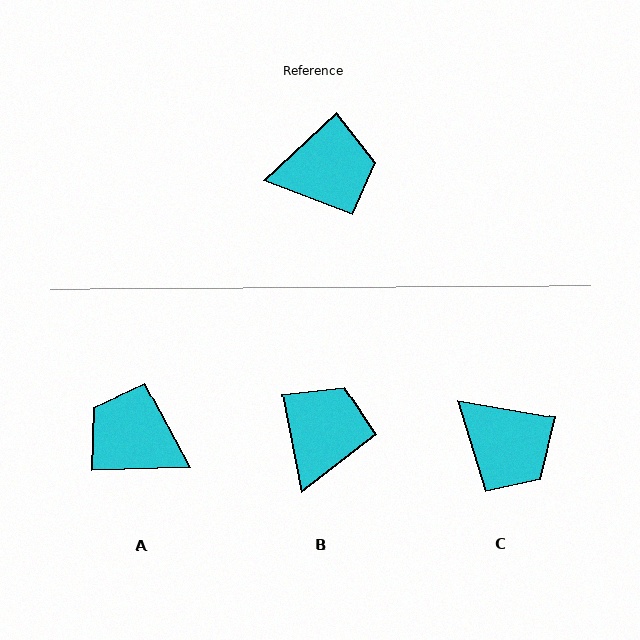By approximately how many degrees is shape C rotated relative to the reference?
Approximately 53 degrees clockwise.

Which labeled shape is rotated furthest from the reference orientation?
A, about 139 degrees away.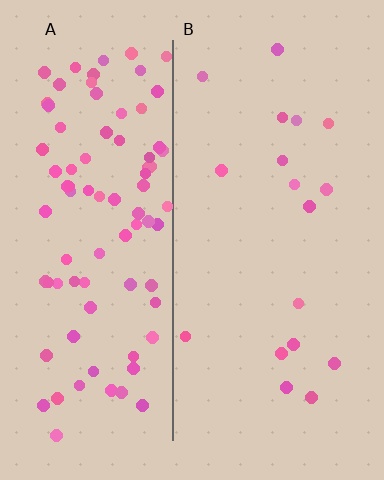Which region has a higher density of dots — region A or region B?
A (the left).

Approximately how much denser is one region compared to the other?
Approximately 5.0× — region A over region B.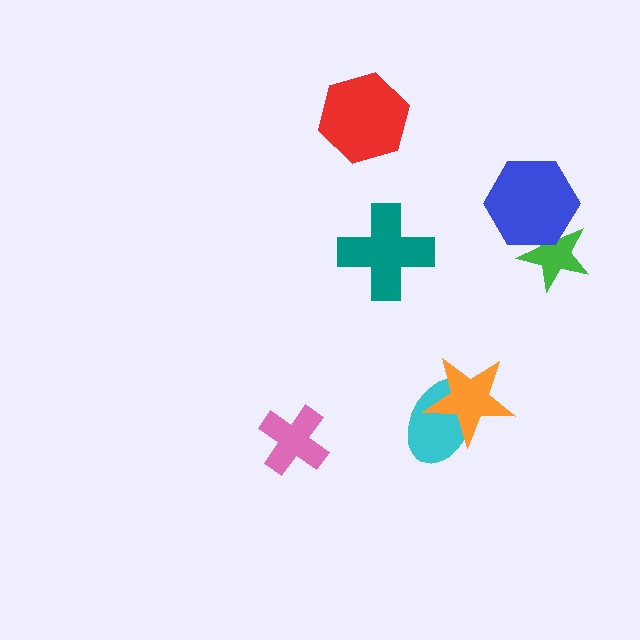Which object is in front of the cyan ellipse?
The orange star is in front of the cyan ellipse.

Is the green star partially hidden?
Yes, it is partially covered by another shape.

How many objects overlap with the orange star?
1 object overlaps with the orange star.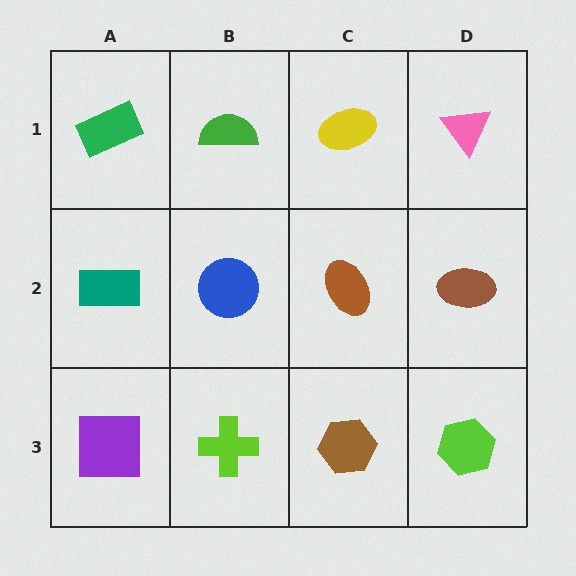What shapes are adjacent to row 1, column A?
A teal rectangle (row 2, column A), a green semicircle (row 1, column B).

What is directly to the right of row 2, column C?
A brown ellipse.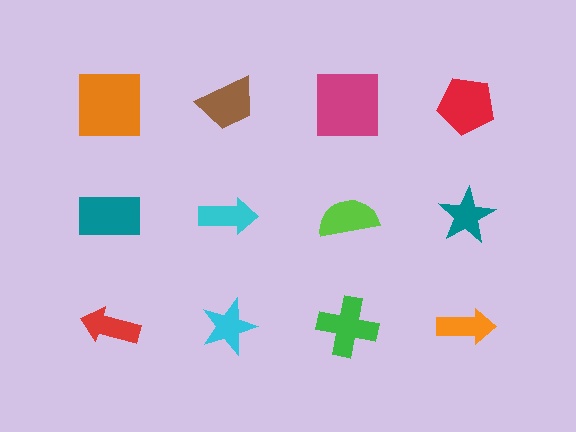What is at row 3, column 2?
A cyan star.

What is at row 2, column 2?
A cyan arrow.